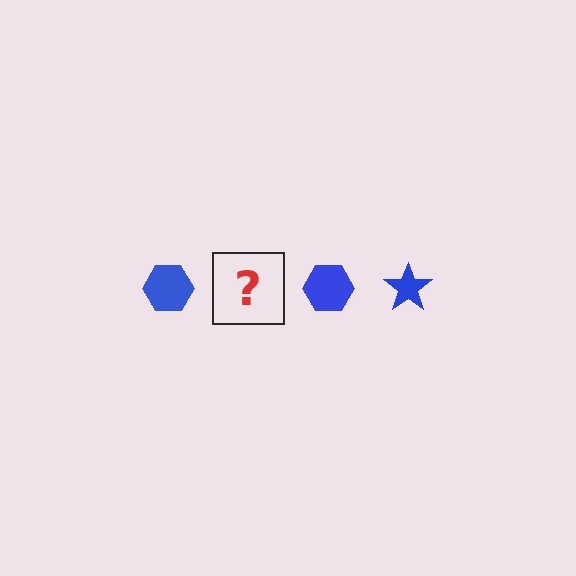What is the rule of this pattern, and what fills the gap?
The rule is that the pattern cycles through hexagon, star shapes in blue. The gap should be filled with a blue star.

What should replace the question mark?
The question mark should be replaced with a blue star.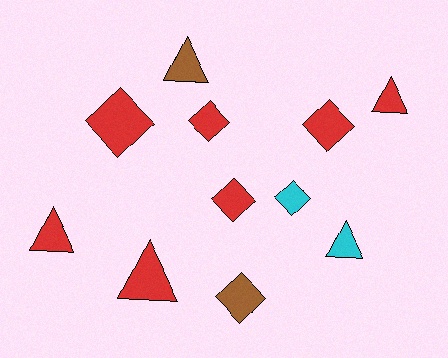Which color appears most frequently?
Red, with 7 objects.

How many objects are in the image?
There are 11 objects.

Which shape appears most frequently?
Diamond, with 6 objects.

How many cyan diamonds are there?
There is 1 cyan diamond.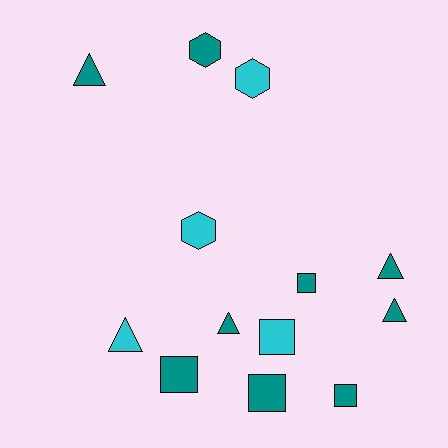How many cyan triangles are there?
There is 1 cyan triangle.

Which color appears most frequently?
Teal, with 9 objects.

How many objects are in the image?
There are 13 objects.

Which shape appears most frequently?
Triangle, with 5 objects.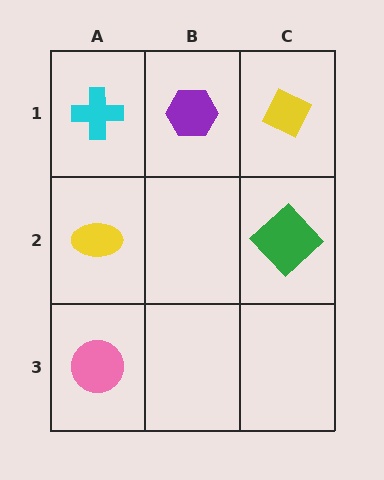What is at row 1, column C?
A yellow diamond.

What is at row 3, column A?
A pink circle.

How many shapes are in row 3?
1 shape.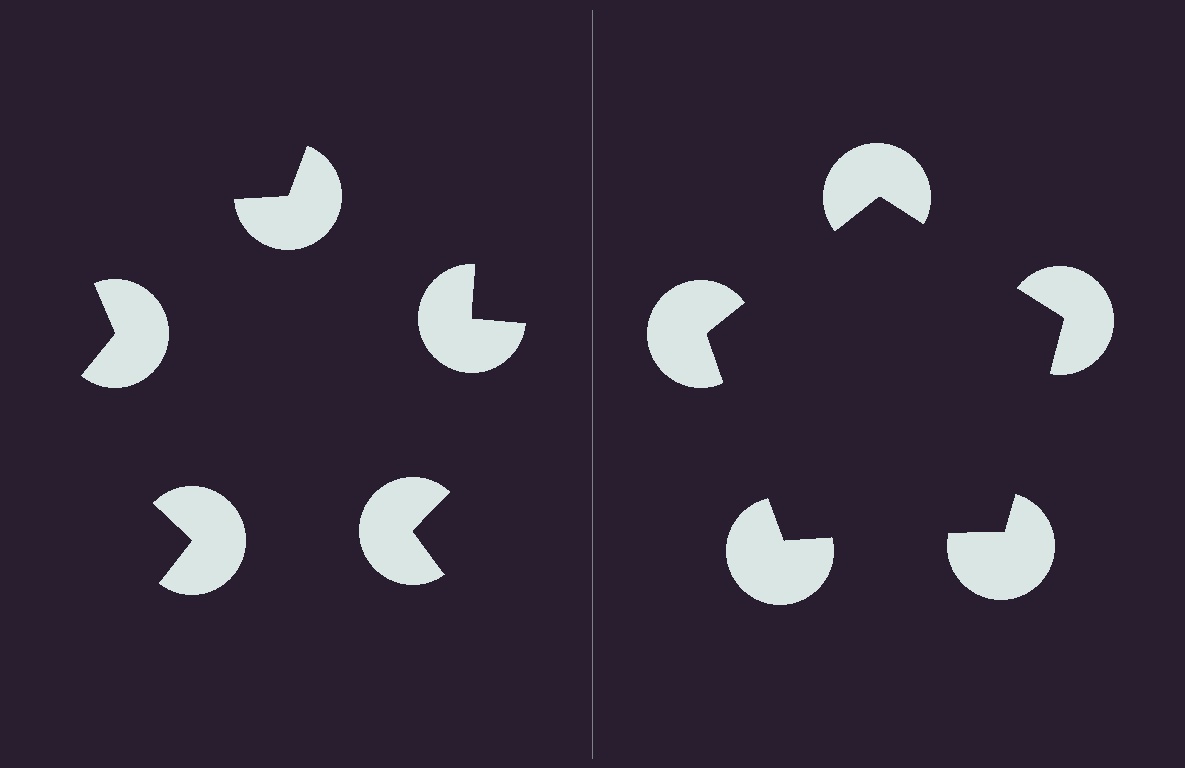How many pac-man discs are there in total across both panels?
10 — 5 on each side.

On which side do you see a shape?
An illusory pentagon appears on the right side. On the left side the wedge cuts are rotated, so no coherent shape forms.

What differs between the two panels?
The pac-man discs are positioned identically on both sides; only the wedge orientations differ. On the right they align to a pentagon; on the left they are misaligned.